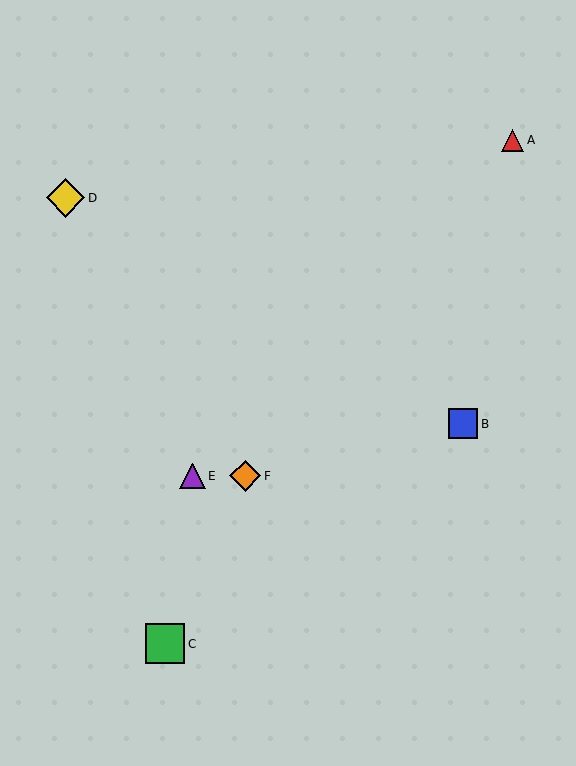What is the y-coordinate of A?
Object A is at y≈140.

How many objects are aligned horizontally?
2 objects (E, F) are aligned horizontally.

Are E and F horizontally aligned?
Yes, both are at y≈476.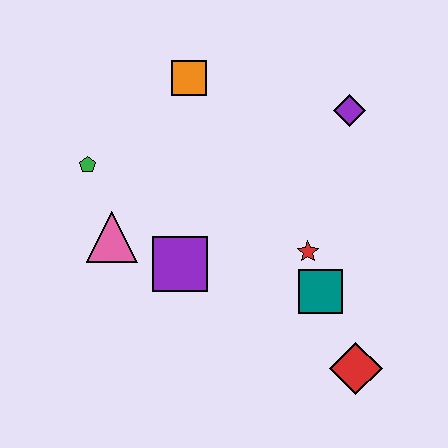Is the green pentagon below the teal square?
No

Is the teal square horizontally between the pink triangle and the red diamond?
Yes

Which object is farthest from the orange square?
The red diamond is farthest from the orange square.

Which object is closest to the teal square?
The red star is closest to the teal square.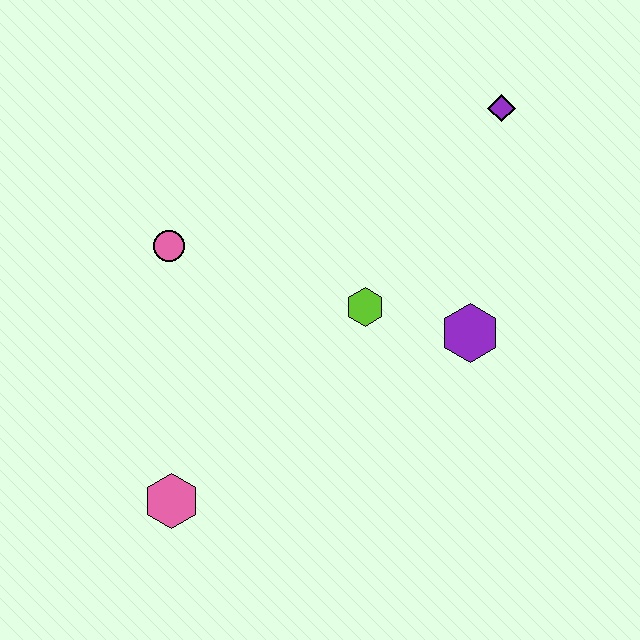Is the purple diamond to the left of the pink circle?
No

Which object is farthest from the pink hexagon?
The purple diamond is farthest from the pink hexagon.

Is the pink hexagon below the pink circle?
Yes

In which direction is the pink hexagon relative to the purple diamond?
The pink hexagon is below the purple diamond.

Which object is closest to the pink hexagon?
The pink circle is closest to the pink hexagon.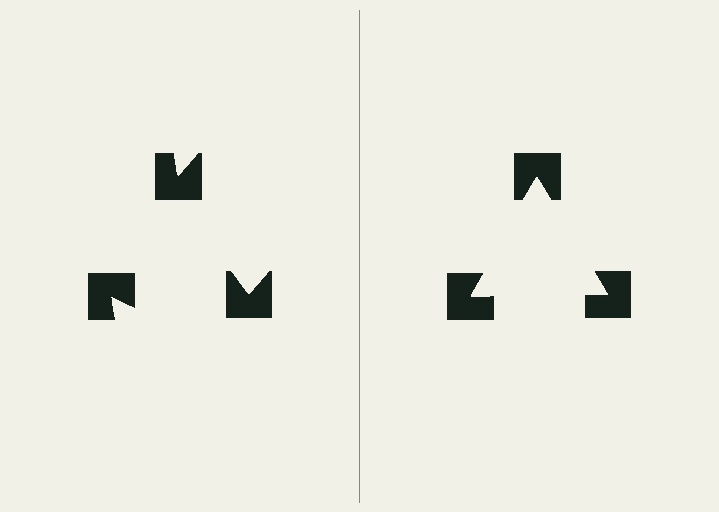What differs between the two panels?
The notched squares are positioned identically on both sides; only the wedge orientations differ. On the right they align to a triangle; on the left they are misaligned.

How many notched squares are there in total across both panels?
6 — 3 on each side.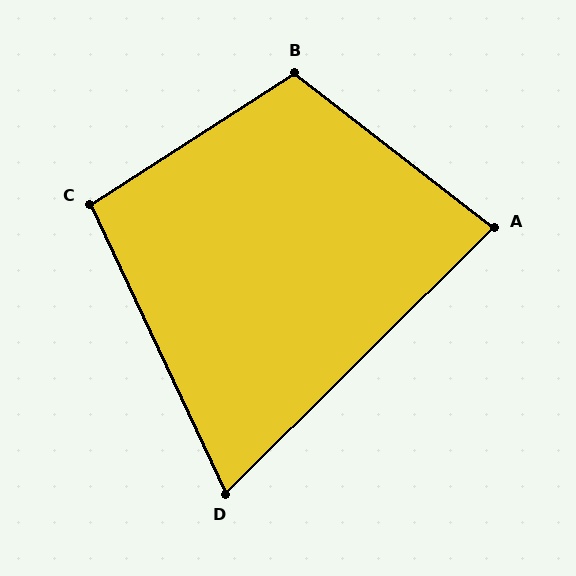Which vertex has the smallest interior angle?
D, at approximately 70 degrees.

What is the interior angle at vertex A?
Approximately 82 degrees (acute).